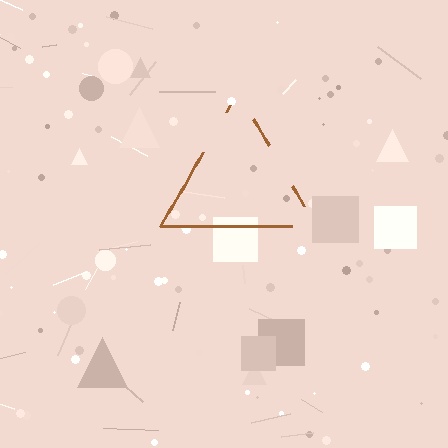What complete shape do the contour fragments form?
The contour fragments form a triangle.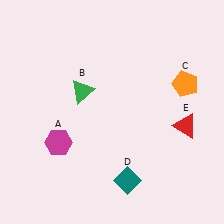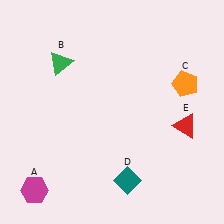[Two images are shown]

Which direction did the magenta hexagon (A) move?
The magenta hexagon (A) moved down.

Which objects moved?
The objects that moved are: the magenta hexagon (A), the green triangle (B).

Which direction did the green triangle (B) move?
The green triangle (B) moved up.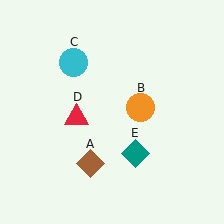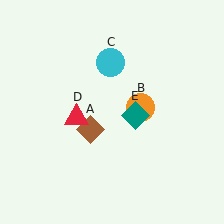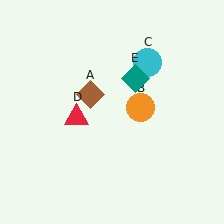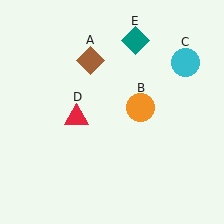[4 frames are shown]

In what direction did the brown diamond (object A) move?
The brown diamond (object A) moved up.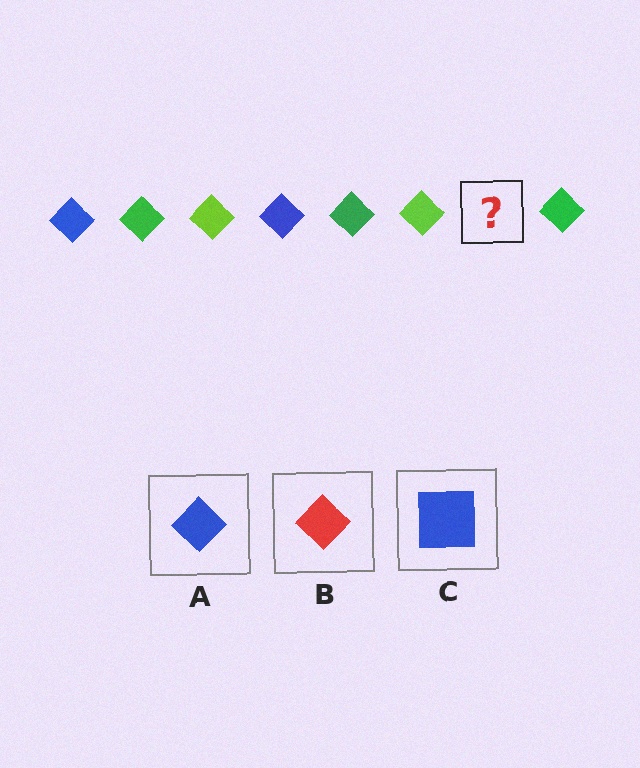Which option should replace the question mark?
Option A.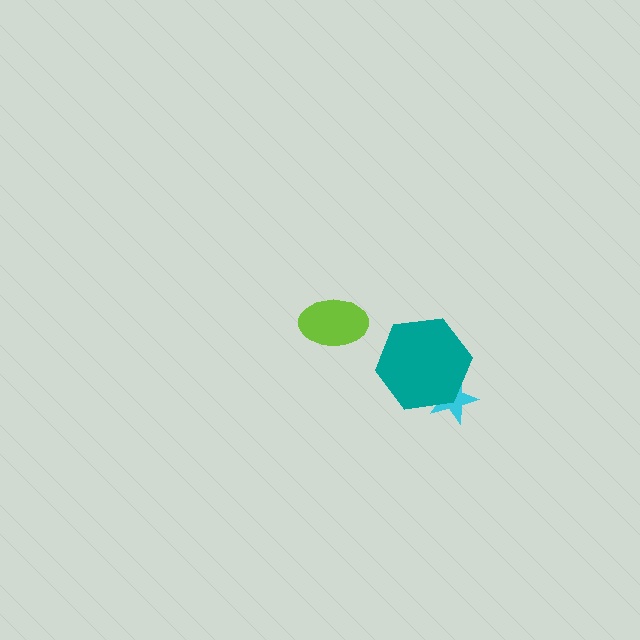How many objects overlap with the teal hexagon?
1 object overlaps with the teal hexagon.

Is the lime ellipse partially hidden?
No, no other shape covers it.